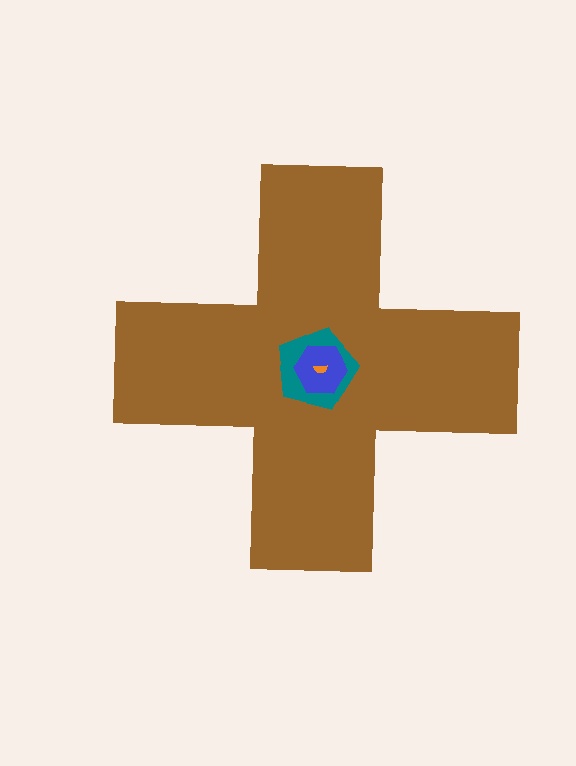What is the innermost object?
The orange semicircle.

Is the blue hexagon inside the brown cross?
Yes.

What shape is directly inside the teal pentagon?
The blue hexagon.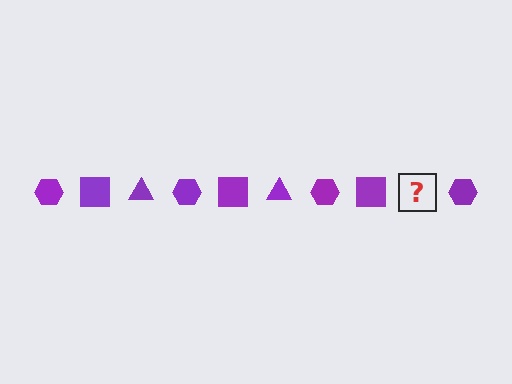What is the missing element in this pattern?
The missing element is a purple triangle.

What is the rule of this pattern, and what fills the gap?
The rule is that the pattern cycles through hexagon, square, triangle shapes in purple. The gap should be filled with a purple triangle.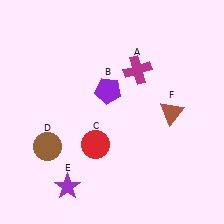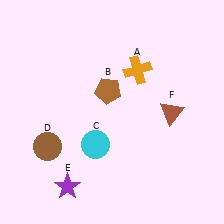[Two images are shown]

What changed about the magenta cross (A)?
In Image 1, A is magenta. In Image 2, it changed to orange.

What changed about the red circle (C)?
In Image 1, C is red. In Image 2, it changed to cyan.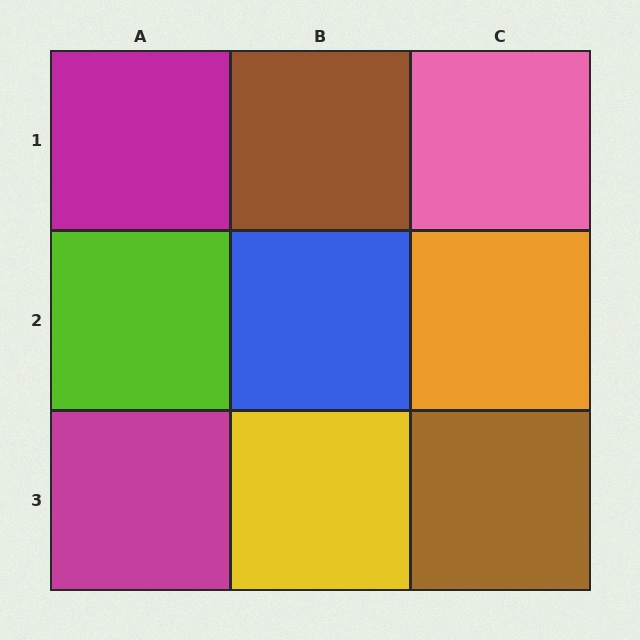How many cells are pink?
1 cell is pink.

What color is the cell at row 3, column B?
Yellow.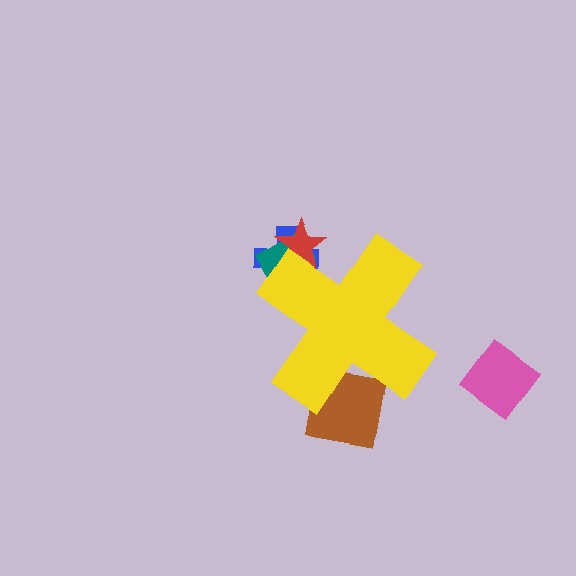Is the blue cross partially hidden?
Yes, the blue cross is partially hidden behind the yellow cross.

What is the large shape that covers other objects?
A yellow cross.